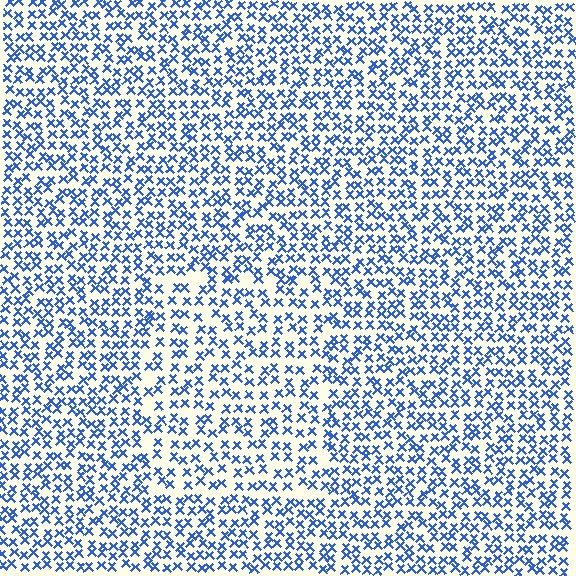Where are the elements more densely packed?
The elements are more densely packed outside the rectangle boundary.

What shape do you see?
I see a rectangle.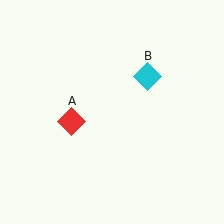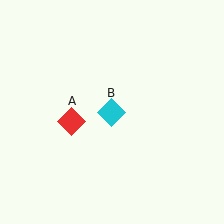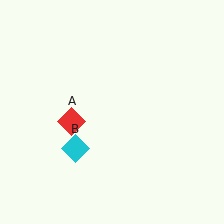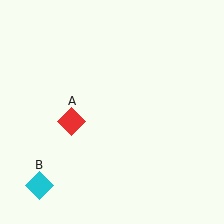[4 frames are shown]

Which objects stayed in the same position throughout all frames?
Red diamond (object A) remained stationary.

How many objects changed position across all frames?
1 object changed position: cyan diamond (object B).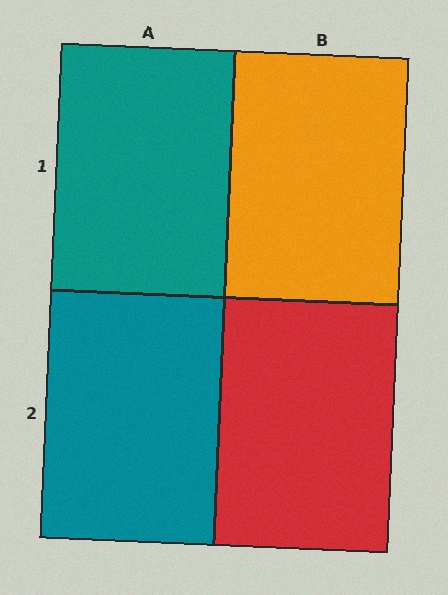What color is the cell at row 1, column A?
Teal.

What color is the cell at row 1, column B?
Orange.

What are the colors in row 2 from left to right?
Teal, red.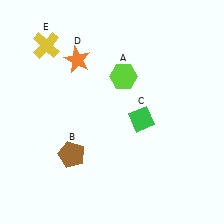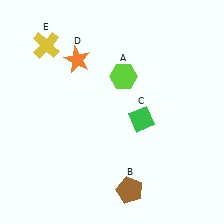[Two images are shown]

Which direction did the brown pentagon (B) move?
The brown pentagon (B) moved right.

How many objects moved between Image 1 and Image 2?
1 object moved between the two images.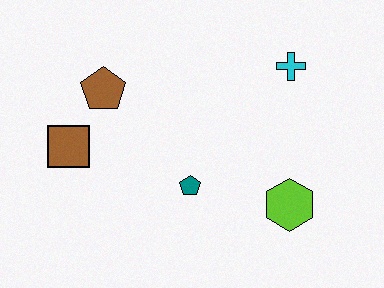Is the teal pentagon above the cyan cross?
No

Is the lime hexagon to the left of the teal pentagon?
No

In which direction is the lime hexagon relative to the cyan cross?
The lime hexagon is below the cyan cross.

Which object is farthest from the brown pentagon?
The lime hexagon is farthest from the brown pentagon.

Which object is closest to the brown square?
The brown pentagon is closest to the brown square.